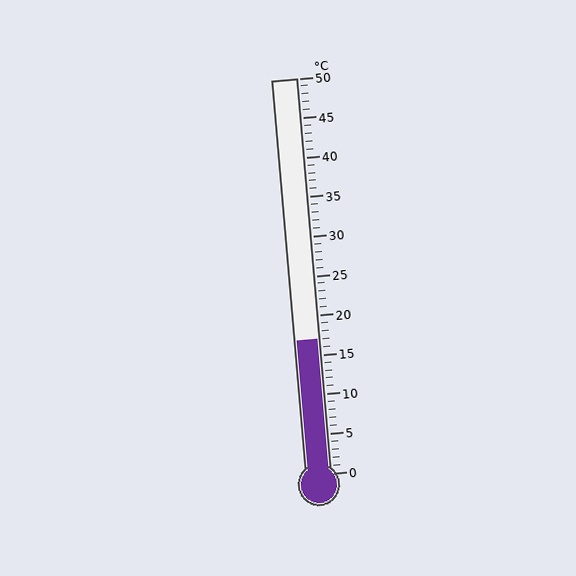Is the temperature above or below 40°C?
The temperature is below 40°C.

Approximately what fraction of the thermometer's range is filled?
The thermometer is filled to approximately 35% of its range.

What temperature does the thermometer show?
The thermometer shows approximately 17°C.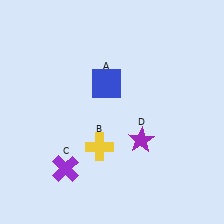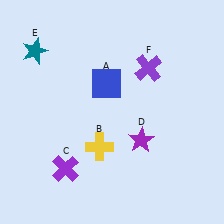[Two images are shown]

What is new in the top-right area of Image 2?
A purple cross (F) was added in the top-right area of Image 2.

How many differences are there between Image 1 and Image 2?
There are 2 differences between the two images.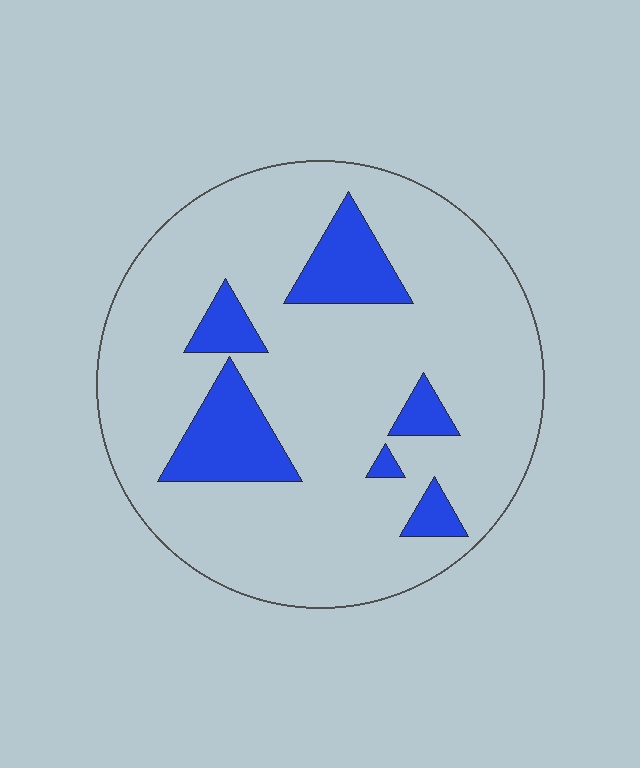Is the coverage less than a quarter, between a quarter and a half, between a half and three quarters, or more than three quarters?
Less than a quarter.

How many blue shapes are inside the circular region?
6.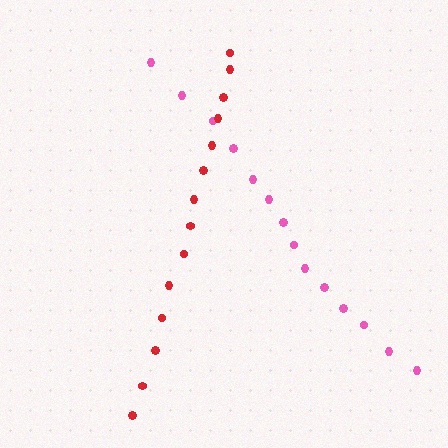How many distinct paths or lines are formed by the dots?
There are 2 distinct paths.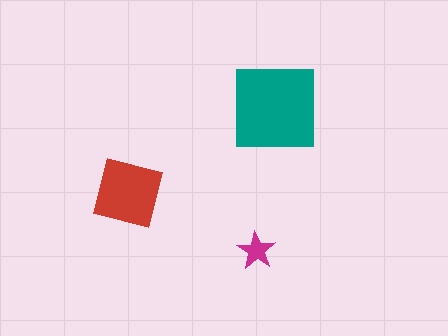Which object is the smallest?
The magenta star.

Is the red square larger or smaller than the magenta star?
Larger.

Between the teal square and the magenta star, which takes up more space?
The teal square.